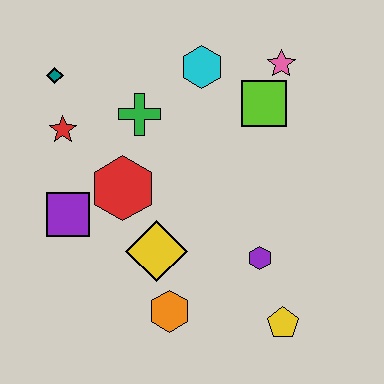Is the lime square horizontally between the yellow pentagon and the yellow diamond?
Yes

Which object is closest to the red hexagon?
The purple square is closest to the red hexagon.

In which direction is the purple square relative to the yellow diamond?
The purple square is to the left of the yellow diamond.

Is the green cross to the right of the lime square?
No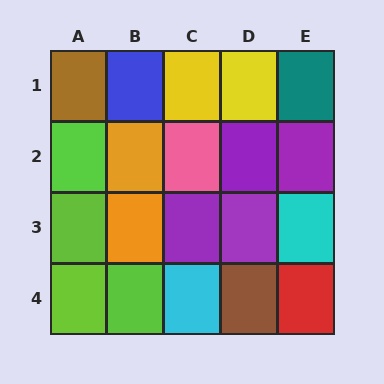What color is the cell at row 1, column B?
Blue.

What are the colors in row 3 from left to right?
Lime, orange, purple, purple, cyan.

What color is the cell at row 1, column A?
Brown.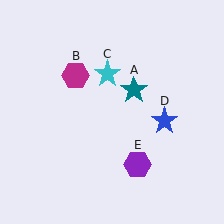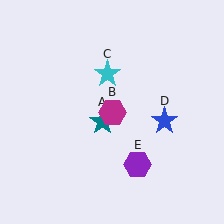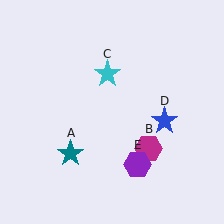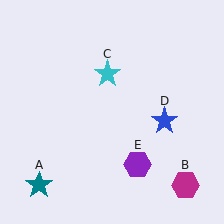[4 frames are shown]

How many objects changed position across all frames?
2 objects changed position: teal star (object A), magenta hexagon (object B).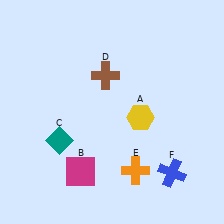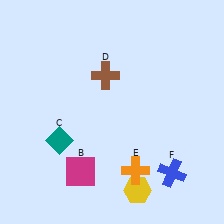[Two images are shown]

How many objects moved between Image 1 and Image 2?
1 object moved between the two images.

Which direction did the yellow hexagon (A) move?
The yellow hexagon (A) moved down.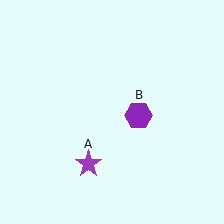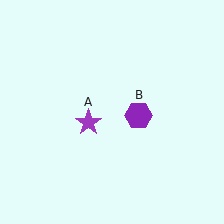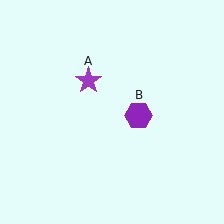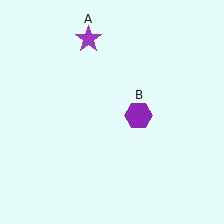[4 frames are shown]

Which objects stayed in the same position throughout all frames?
Purple hexagon (object B) remained stationary.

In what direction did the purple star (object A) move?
The purple star (object A) moved up.